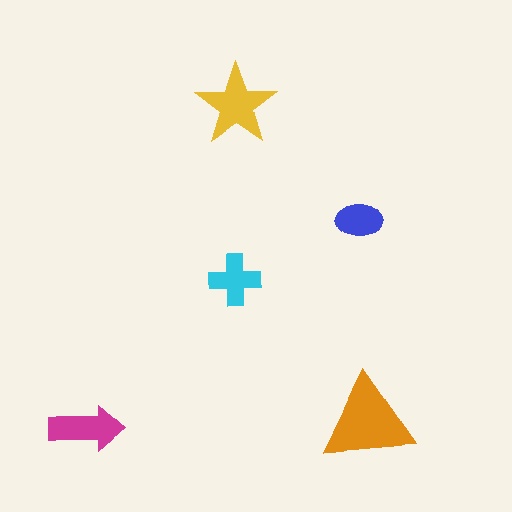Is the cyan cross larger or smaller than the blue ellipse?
Larger.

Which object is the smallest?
The blue ellipse.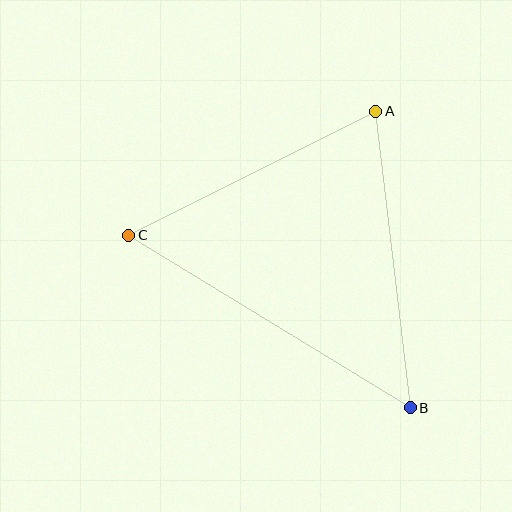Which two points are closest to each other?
Points A and C are closest to each other.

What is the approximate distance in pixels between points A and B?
The distance between A and B is approximately 298 pixels.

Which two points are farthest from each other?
Points B and C are farthest from each other.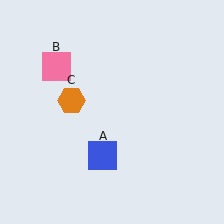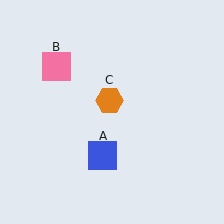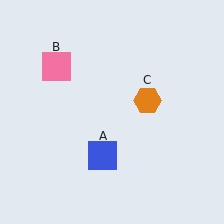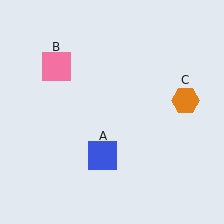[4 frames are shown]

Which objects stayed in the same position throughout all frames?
Blue square (object A) and pink square (object B) remained stationary.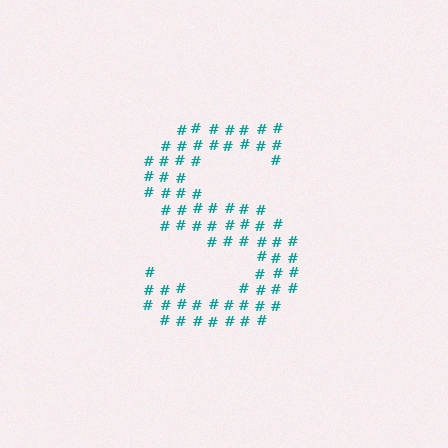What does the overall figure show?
The overall figure shows the letter S.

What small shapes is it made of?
It is made of small hash symbols.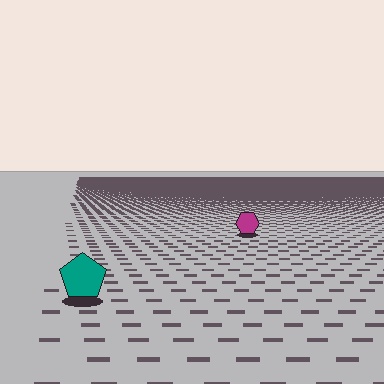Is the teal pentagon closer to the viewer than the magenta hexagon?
Yes. The teal pentagon is closer — you can tell from the texture gradient: the ground texture is coarser near it.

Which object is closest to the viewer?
The teal pentagon is closest. The texture marks near it are larger and more spread out.